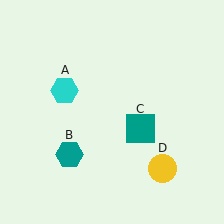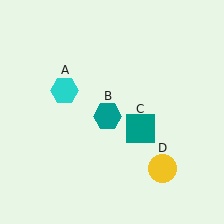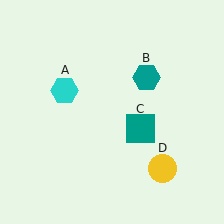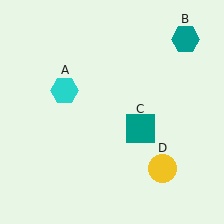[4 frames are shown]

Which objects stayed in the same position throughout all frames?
Cyan hexagon (object A) and teal square (object C) and yellow circle (object D) remained stationary.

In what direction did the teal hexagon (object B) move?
The teal hexagon (object B) moved up and to the right.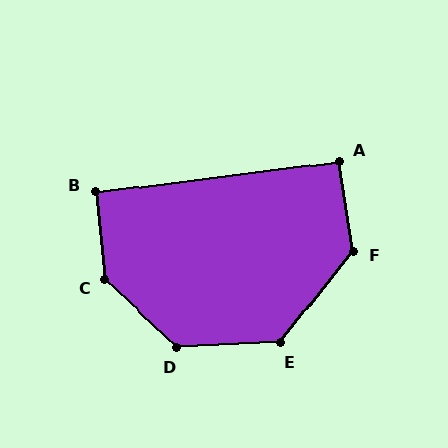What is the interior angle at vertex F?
Approximately 134 degrees (obtuse).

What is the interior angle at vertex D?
Approximately 135 degrees (obtuse).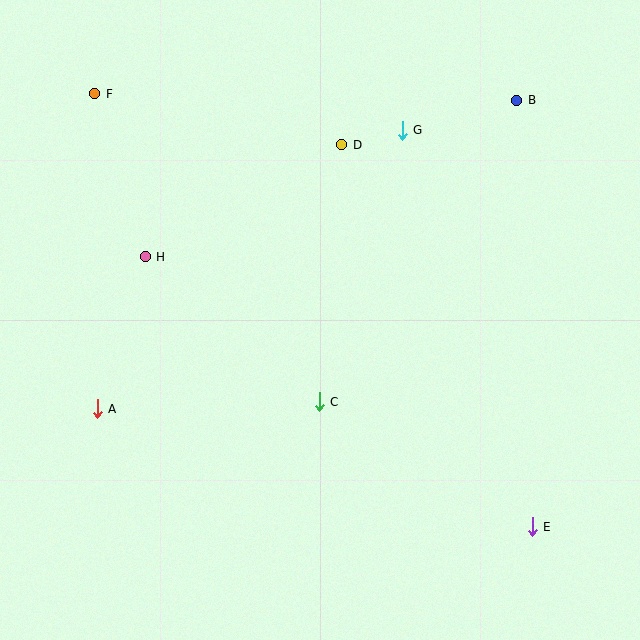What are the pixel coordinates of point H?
Point H is at (145, 257).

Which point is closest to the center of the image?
Point C at (319, 402) is closest to the center.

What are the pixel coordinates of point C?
Point C is at (319, 402).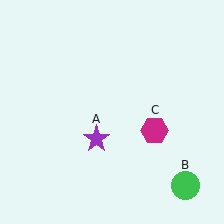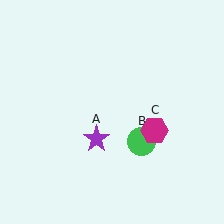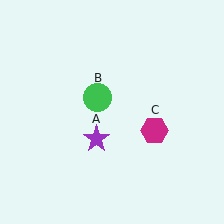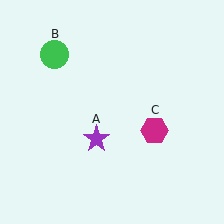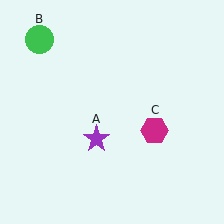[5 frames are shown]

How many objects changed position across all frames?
1 object changed position: green circle (object B).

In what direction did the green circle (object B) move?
The green circle (object B) moved up and to the left.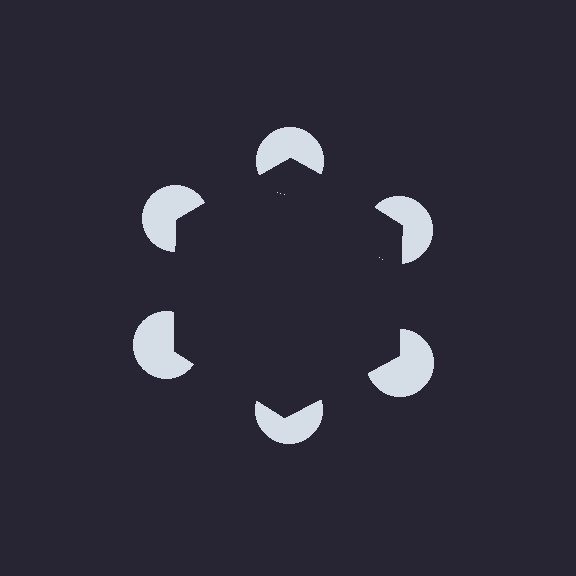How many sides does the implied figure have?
6 sides.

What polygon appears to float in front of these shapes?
An illusory hexagon — its edges are inferred from the aligned wedge cuts in the pac-man discs, not physically drawn.